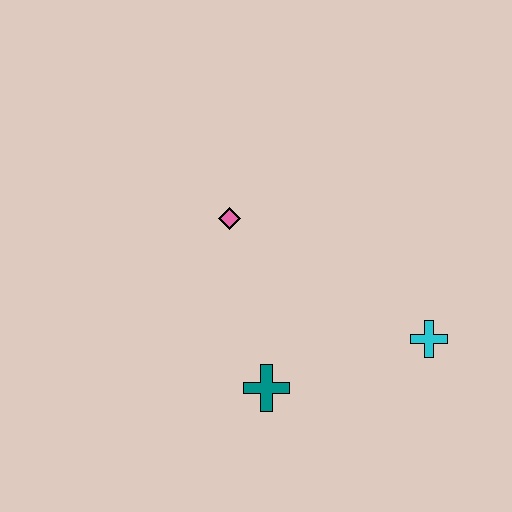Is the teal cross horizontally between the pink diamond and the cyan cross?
Yes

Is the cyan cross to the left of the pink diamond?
No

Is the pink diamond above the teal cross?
Yes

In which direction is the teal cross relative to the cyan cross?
The teal cross is to the left of the cyan cross.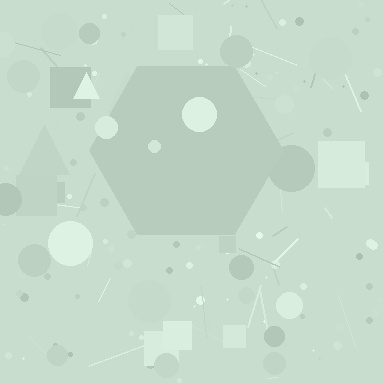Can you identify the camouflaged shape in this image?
The camouflaged shape is a hexagon.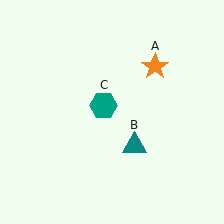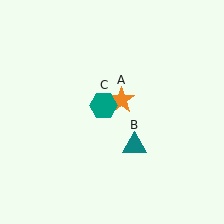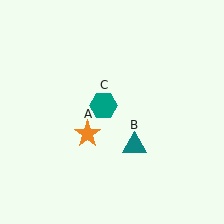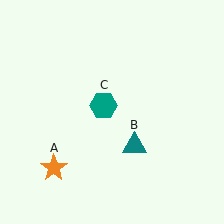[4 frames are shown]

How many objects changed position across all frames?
1 object changed position: orange star (object A).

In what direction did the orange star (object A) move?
The orange star (object A) moved down and to the left.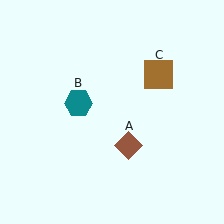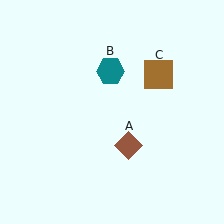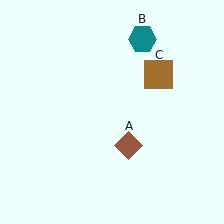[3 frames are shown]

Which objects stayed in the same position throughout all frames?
Brown diamond (object A) and brown square (object C) remained stationary.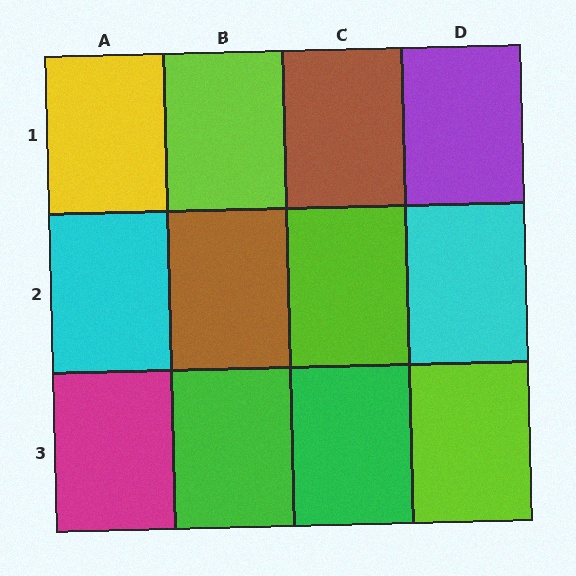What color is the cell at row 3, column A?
Magenta.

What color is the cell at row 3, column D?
Lime.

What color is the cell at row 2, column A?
Cyan.